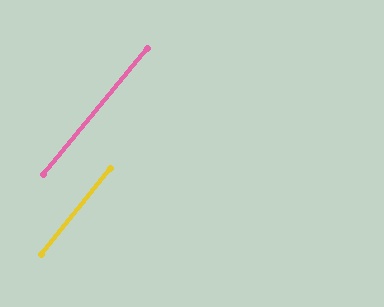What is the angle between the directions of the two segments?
Approximately 0 degrees.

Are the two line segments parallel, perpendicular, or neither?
Parallel — their directions differ by only 0.4°.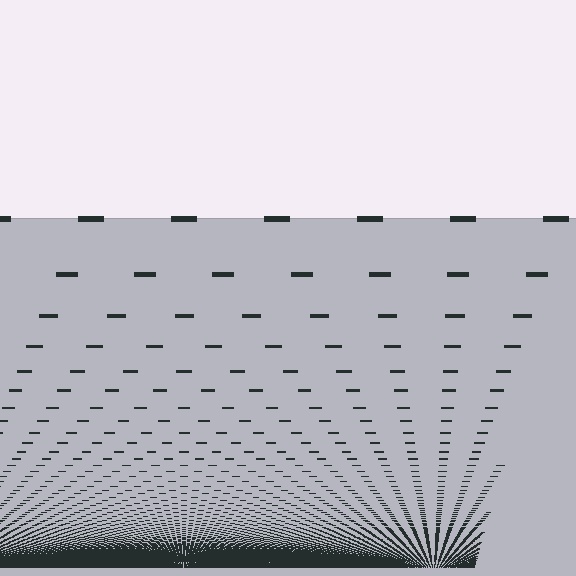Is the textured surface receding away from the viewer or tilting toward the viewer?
The surface appears to tilt toward the viewer. Texture elements get larger and sparser toward the top.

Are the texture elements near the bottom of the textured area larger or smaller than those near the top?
Smaller. The gradient is inverted — elements near the bottom are smaller and denser.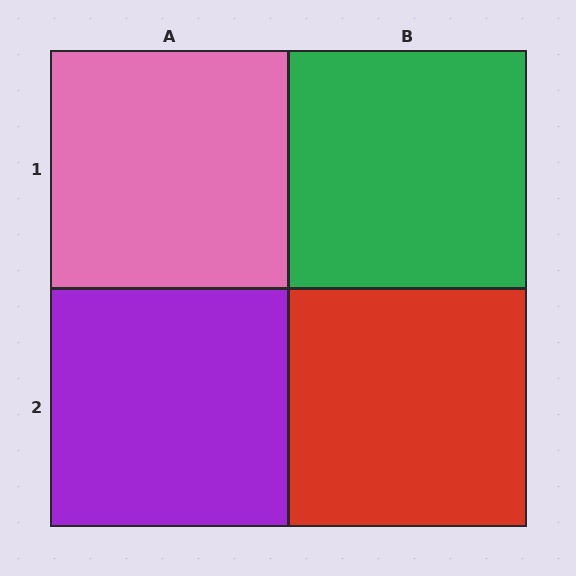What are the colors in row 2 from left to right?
Purple, red.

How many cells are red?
1 cell is red.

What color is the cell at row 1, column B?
Green.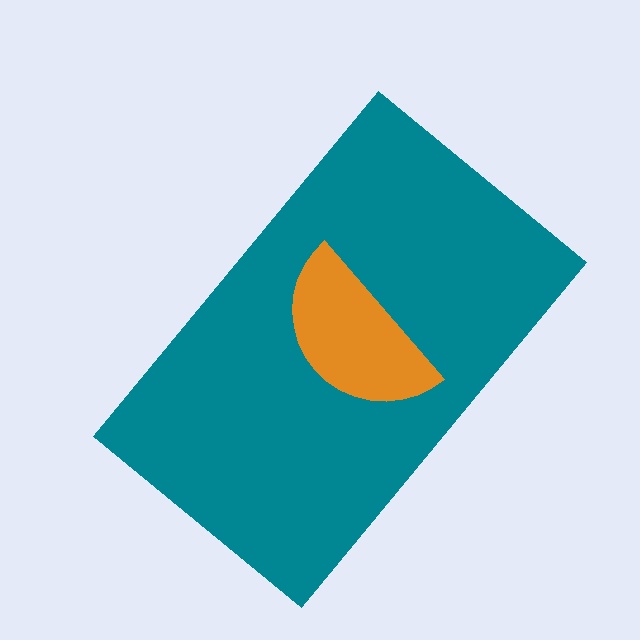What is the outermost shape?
The teal rectangle.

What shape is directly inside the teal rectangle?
The orange semicircle.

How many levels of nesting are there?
2.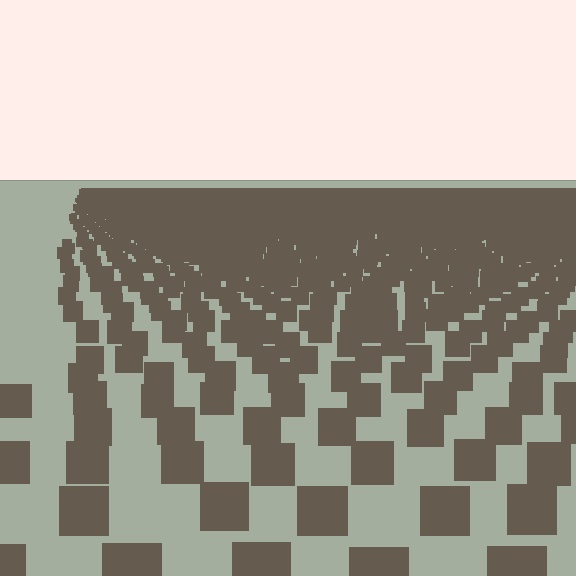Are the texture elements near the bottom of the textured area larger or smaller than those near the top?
Larger. Near the bottom, elements are closer to the viewer and appear at a bigger on-screen size.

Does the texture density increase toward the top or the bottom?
Density increases toward the top.